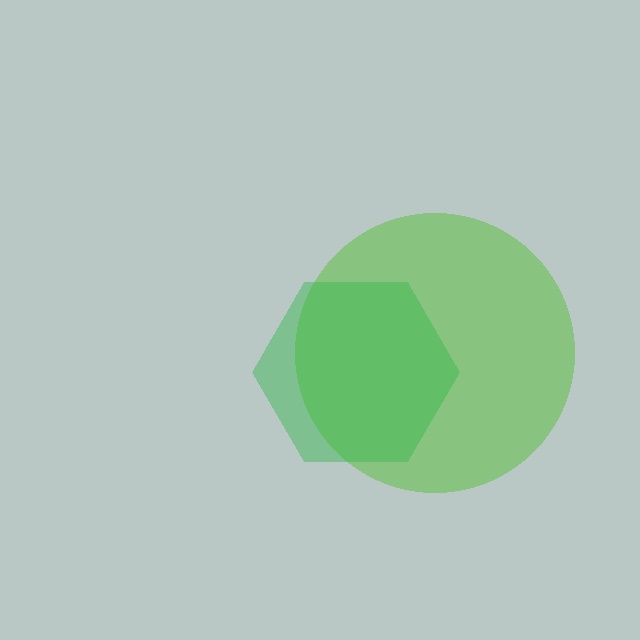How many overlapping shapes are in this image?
There are 2 overlapping shapes in the image.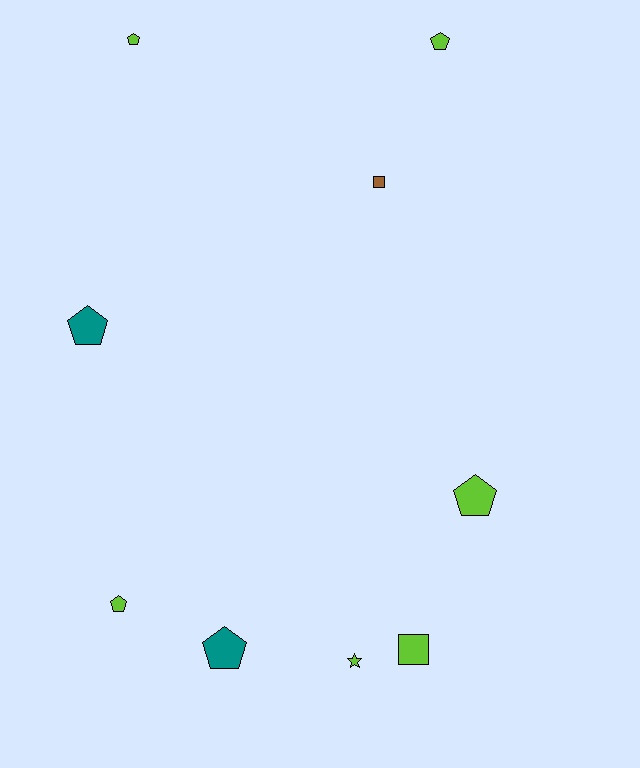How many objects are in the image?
There are 9 objects.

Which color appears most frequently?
Lime, with 6 objects.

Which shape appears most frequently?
Pentagon, with 6 objects.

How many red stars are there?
There are no red stars.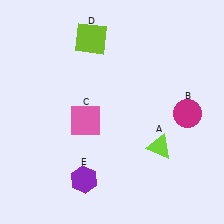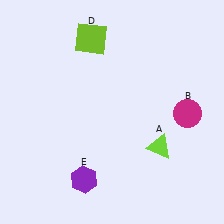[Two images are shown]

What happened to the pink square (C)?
The pink square (C) was removed in Image 2. It was in the bottom-left area of Image 1.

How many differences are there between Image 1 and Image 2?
There is 1 difference between the two images.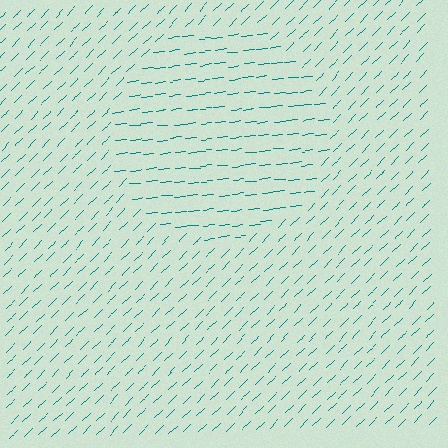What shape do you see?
I see a circle.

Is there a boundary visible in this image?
Yes, there is a texture boundary formed by a change in line orientation.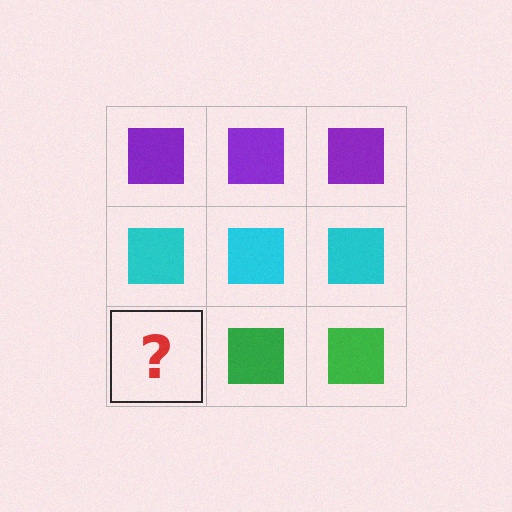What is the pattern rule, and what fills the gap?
The rule is that each row has a consistent color. The gap should be filled with a green square.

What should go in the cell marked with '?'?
The missing cell should contain a green square.